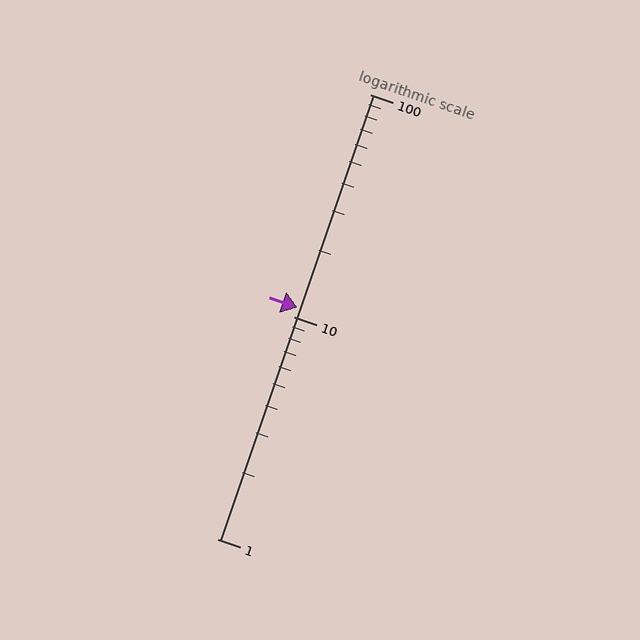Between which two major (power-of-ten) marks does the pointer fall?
The pointer is between 10 and 100.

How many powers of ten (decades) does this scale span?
The scale spans 2 decades, from 1 to 100.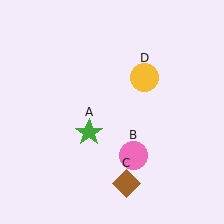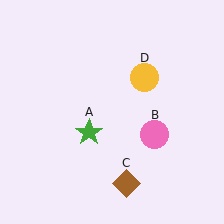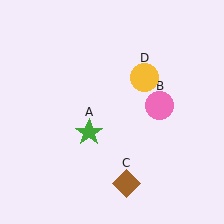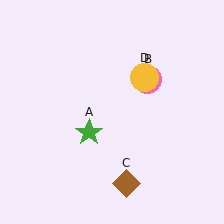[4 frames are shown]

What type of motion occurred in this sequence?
The pink circle (object B) rotated counterclockwise around the center of the scene.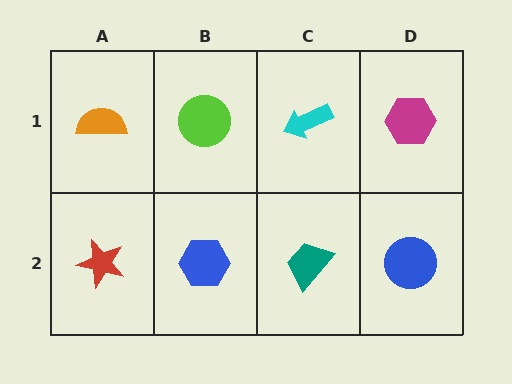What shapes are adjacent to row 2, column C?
A cyan arrow (row 1, column C), a blue hexagon (row 2, column B), a blue circle (row 2, column D).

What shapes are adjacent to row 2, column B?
A lime circle (row 1, column B), a red star (row 2, column A), a teal trapezoid (row 2, column C).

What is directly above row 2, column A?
An orange semicircle.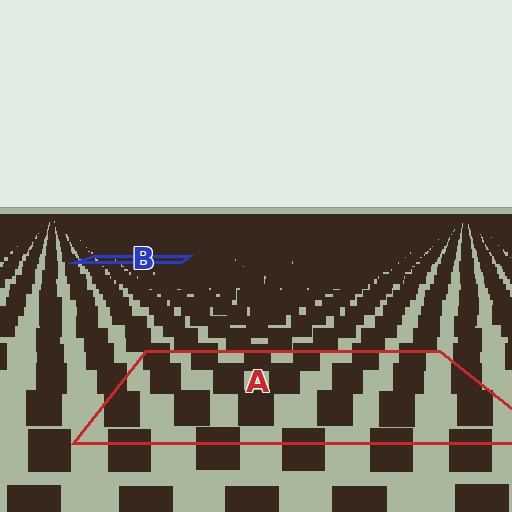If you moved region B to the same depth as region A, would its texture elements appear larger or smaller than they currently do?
They would appear larger. At a closer depth, the same texture elements are projected at a bigger on-screen size.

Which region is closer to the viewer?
Region A is closer. The texture elements there are larger and more spread out.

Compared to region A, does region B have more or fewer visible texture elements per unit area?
Region B has more texture elements per unit area — they are packed more densely because it is farther away.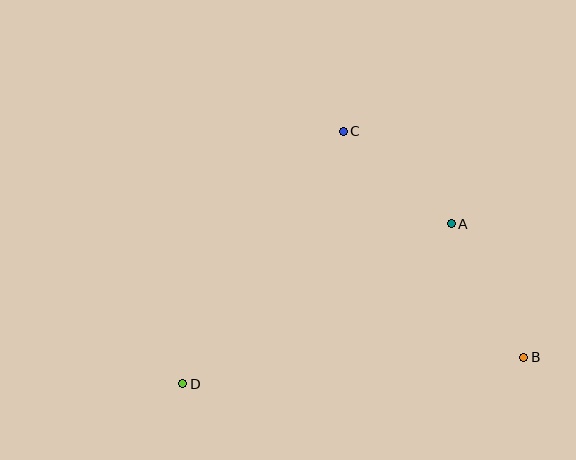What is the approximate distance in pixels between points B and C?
The distance between B and C is approximately 289 pixels.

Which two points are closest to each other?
Points A and C are closest to each other.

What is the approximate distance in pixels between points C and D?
The distance between C and D is approximately 299 pixels.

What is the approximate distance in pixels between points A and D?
The distance between A and D is approximately 312 pixels.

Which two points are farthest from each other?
Points B and D are farthest from each other.